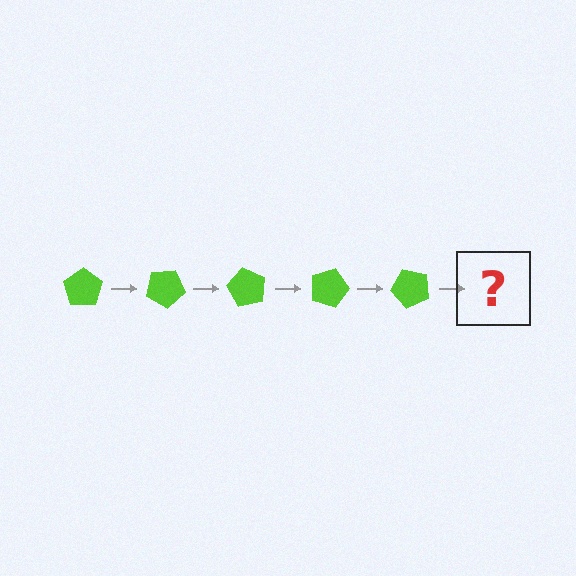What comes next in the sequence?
The next element should be a lime pentagon rotated 150 degrees.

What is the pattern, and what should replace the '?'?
The pattern is that the pentagon rotates 30 degrees each step. The '?' should be a lime pentagon rotated 150 degrees.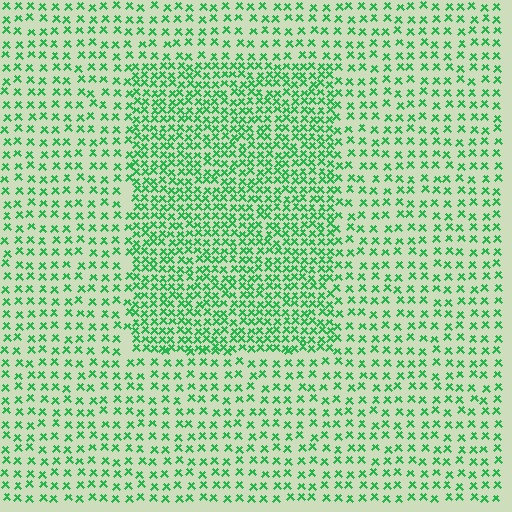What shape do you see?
I see a rectangle.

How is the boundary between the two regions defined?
The boundary is defined by a change in element density (approximately 1.9x ratio). All elements are the same color, size, and shape.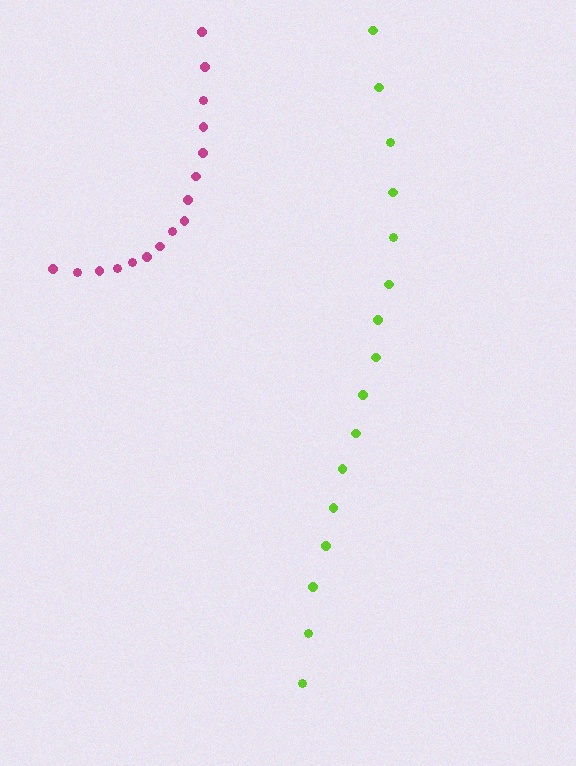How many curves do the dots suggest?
There are 2 distinct paths.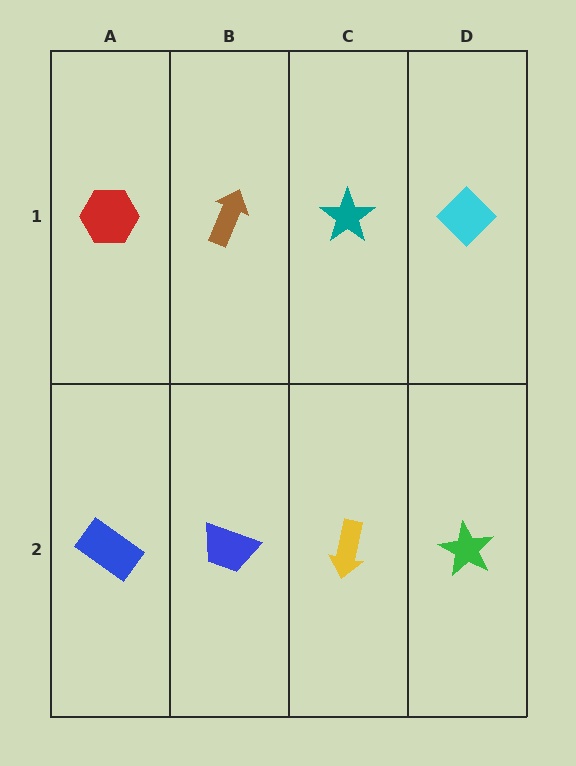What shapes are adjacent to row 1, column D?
A green star (row 2, column D), a teal star (row 1, column C).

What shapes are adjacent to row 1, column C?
A yellow arrow (row 2, column C), a brown arrow (row 1, column B), a cyan diamond (row 1, column D).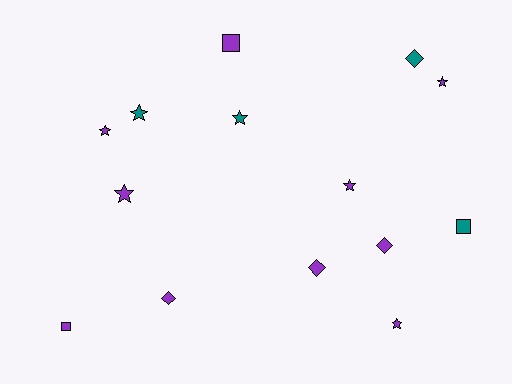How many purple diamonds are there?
There are 3 purple diamonds.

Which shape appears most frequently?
Star, with 7 objects.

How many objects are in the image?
There are 14 objects.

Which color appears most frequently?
Purple, with 10 objects.